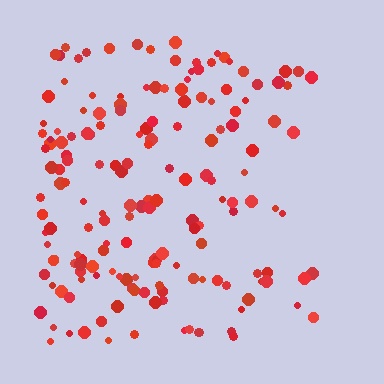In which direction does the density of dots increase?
From right to left, with the left side densest.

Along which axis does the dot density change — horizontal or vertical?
Horizontal.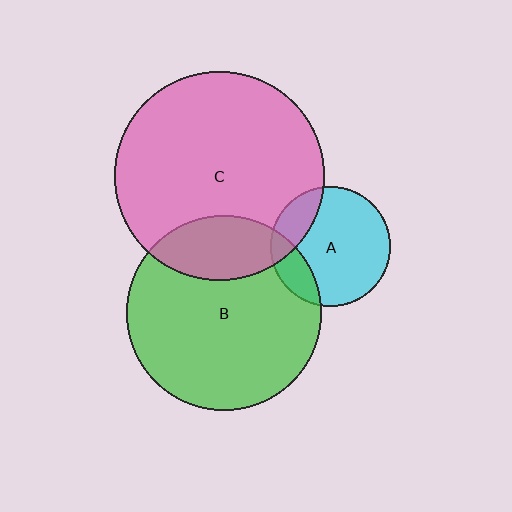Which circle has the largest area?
Circle C (pink).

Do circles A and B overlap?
Yes.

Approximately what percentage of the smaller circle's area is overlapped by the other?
Approximately 20%.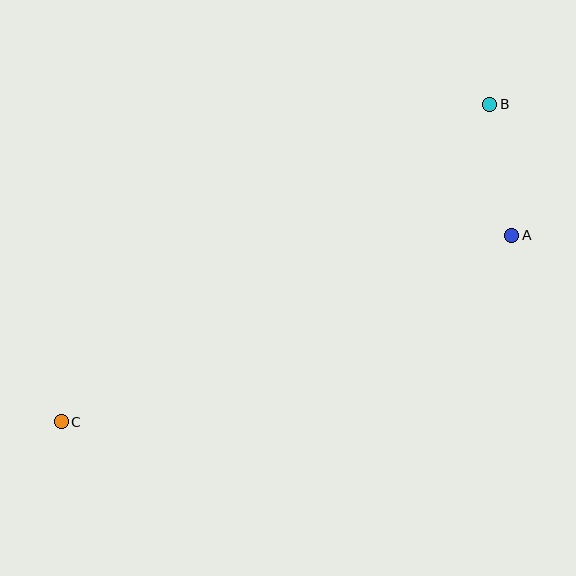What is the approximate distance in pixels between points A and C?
The distance between A and C is approximately 488 pixels.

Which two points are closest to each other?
Points A and B are closest to each other.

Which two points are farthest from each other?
Points B and C are farthest from each other.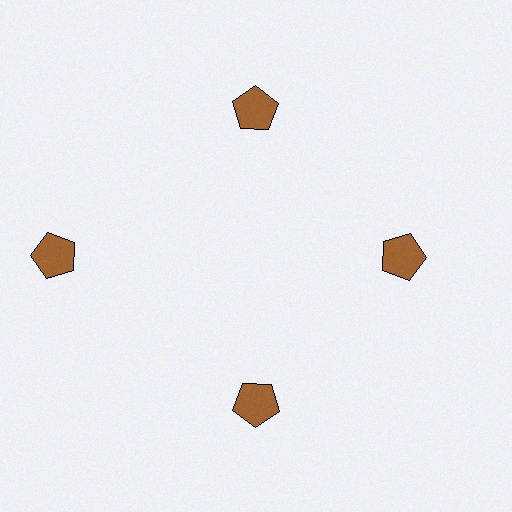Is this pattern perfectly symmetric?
No. The 4 brown pentagons are arranged in a ring, but one element near the 9 o'clock position is pushed outward from the center, breaking the 4-fold rotational symmetry.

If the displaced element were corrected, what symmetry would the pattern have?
It would have 4-fold rotational symmetry — the pattern would map onto itself every 90 degrees.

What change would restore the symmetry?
The symmetry would be restored by moving it inward, back onto the ring so that all 4 pentagons sit at equal angles and equal distance from the center.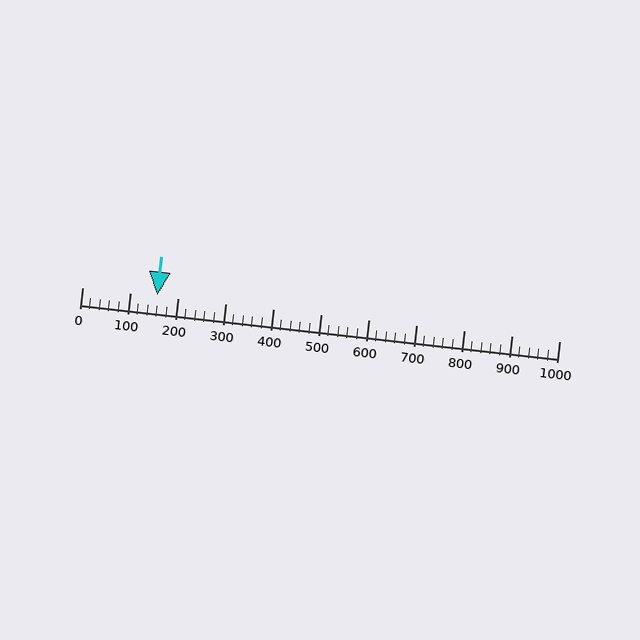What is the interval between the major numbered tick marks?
The major tick marks are spaced 100 units apart.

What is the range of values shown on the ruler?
The ruler shows values from 0 to 1000.